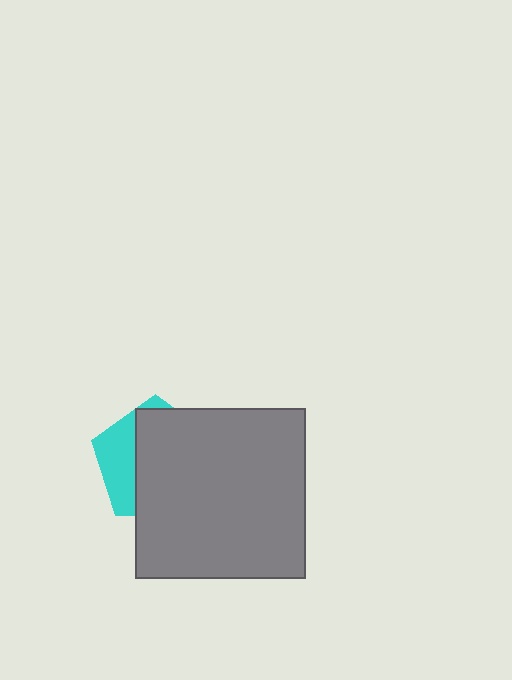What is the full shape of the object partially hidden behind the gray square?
The partially hidden object is a cyan pentagon.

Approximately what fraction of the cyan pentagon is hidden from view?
Roughly 68% of the cyan pentagon is hidden behind the gray square.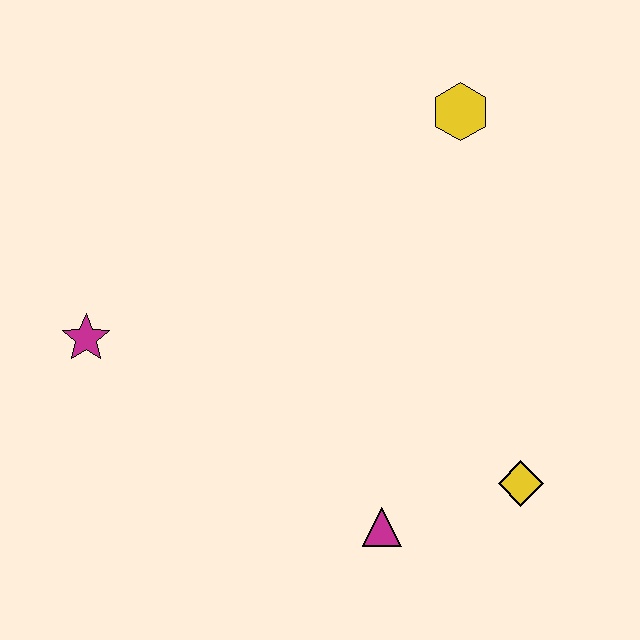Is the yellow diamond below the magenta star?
Yes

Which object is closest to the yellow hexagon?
The yellow diamond is closest to the yellow hexagon.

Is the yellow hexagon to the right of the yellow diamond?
No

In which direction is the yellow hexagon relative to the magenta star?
The yellow hexagon is to the right of the magenta star.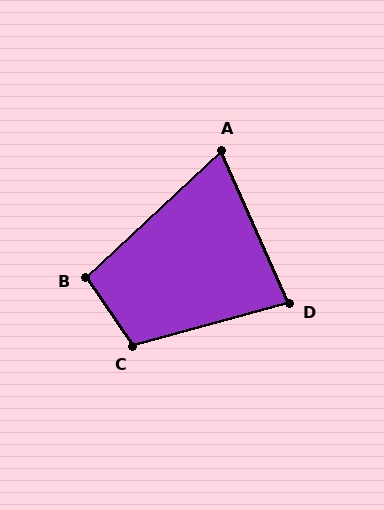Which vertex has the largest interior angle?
C, at approximately 109 degrees.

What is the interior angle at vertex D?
Approximately 81 degrees (acute).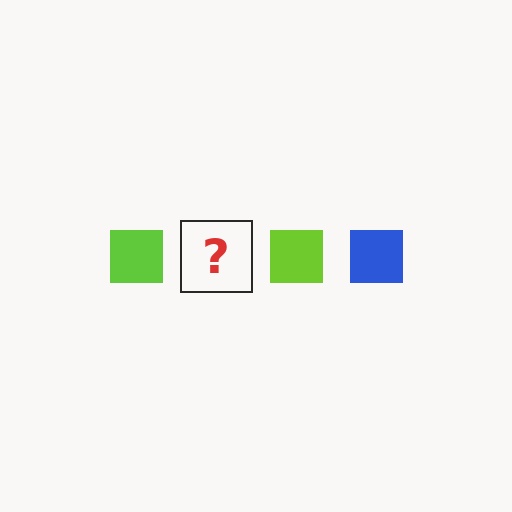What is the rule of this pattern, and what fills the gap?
The rule is that the pattern cycles through lime, blue squares. The gap should be filled with a blue square.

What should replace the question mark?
The question mark should be replaced with a blue square.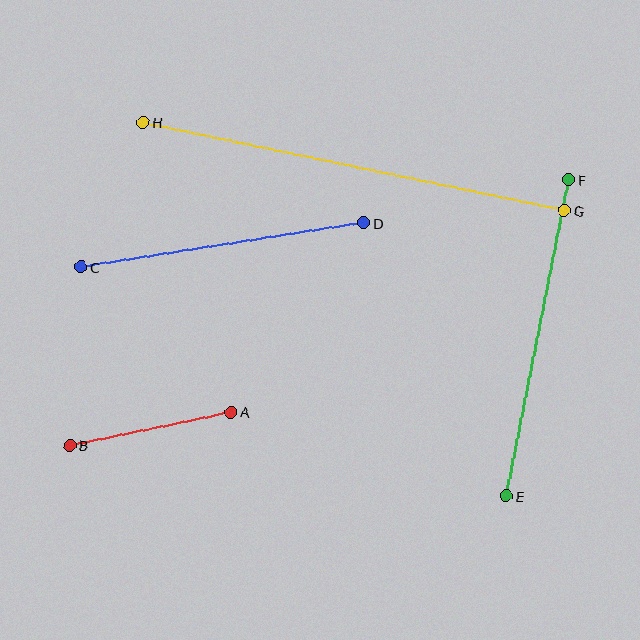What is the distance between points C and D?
The distance is approximately 286 pixels.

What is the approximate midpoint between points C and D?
The midpoint is at approximately (222, 245) pixels.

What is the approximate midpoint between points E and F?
The midpoint is at approximately (538, 338) pixels.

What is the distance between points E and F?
The distance is approximately 323 pixels.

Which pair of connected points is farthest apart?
Points G and H are farthest apart.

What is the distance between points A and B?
The distance is approximately 164 pixels.